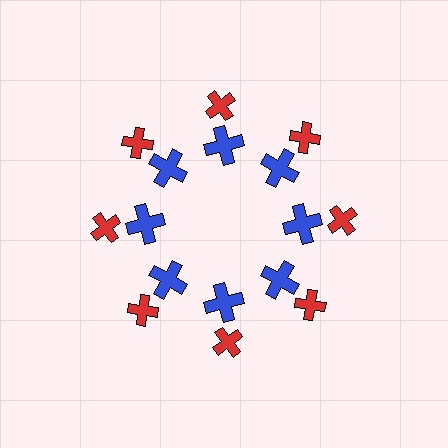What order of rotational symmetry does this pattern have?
This pattern has 8-fold rotational symmetry.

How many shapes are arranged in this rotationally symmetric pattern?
There are 16 shapes, arranged in 8 groups of 2.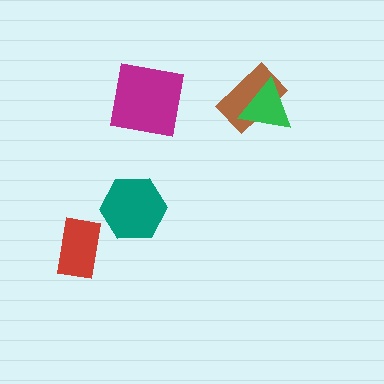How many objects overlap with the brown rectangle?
1 object overlaps with the brown rectangle.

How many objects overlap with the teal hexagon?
0 objects overlap with the teal hexagon.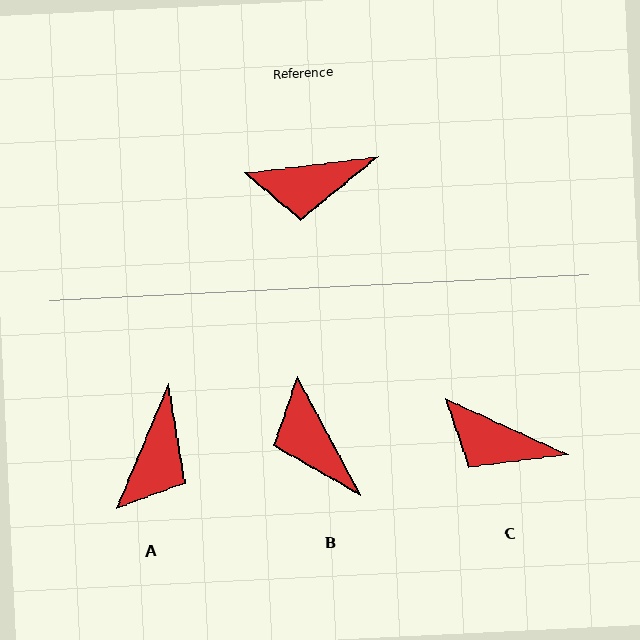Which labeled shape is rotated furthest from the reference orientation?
B, about 69 degrees away.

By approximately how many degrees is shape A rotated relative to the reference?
Approximately 60 degrees counter-clockwise.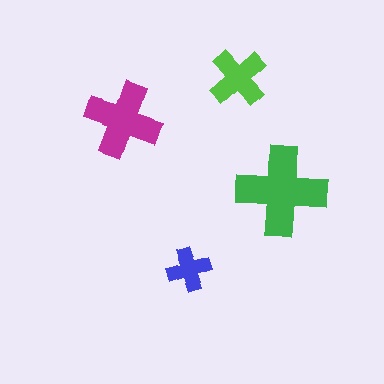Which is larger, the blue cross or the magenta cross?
The magenta one.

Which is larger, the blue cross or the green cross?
The green one.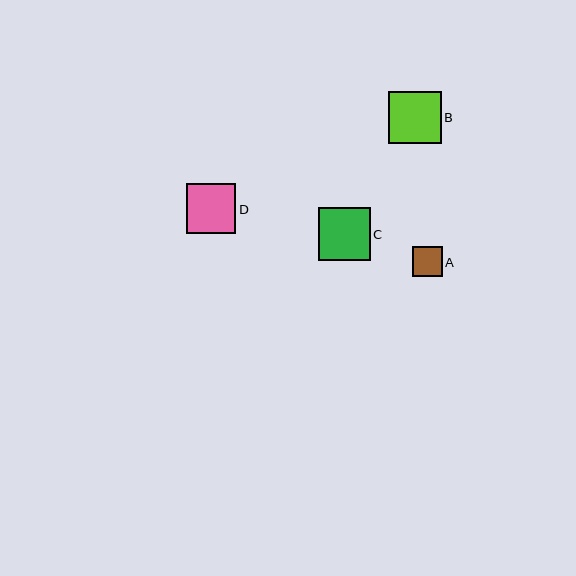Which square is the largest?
Square B is the largest with a size of approximately 52 pixels.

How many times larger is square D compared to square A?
Square D is approximately 1.7 times the size of square A.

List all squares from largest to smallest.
From largest to smallest: B, C, D, A.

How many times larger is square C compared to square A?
Square C is approximately 1.7 times the size of square A.